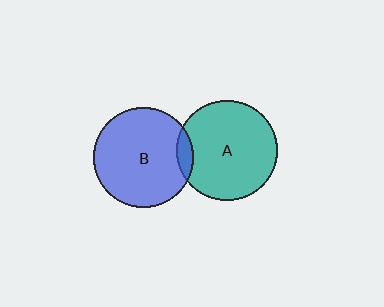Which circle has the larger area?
Circle A (teal).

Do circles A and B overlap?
Yes.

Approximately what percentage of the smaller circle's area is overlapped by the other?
Approximately 10%.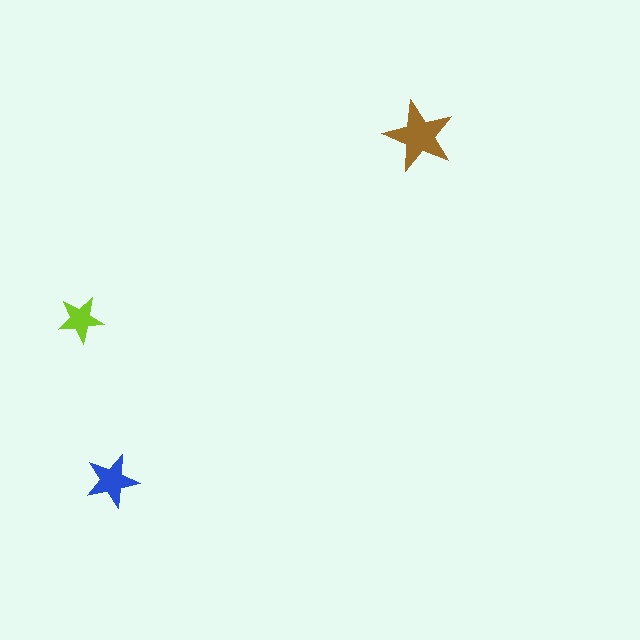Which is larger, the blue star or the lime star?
The blue one.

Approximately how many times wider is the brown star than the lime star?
About 1.5 times wider.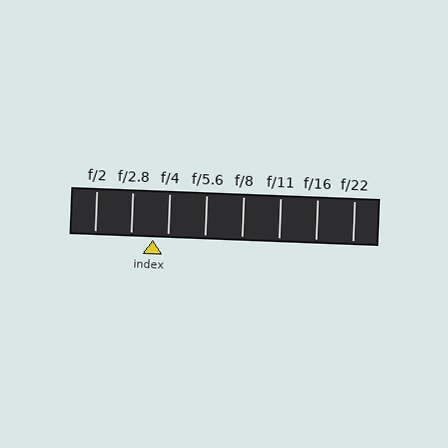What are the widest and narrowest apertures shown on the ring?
The widest aperture shown is f/2 and the narrowest is f/22.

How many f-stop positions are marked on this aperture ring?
There are 8 f-stop positions marked.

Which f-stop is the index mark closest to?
The index mark is closest to f/4.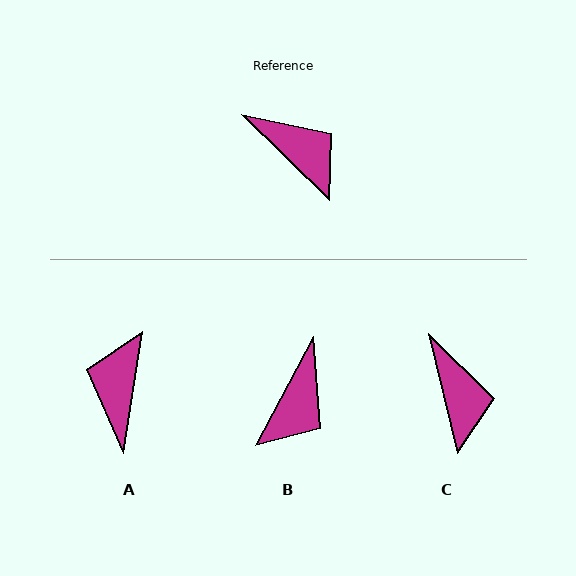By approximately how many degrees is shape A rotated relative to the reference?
Approximately 125 degrees counter-clockwise.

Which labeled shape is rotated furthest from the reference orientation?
A, about 125 degrees away.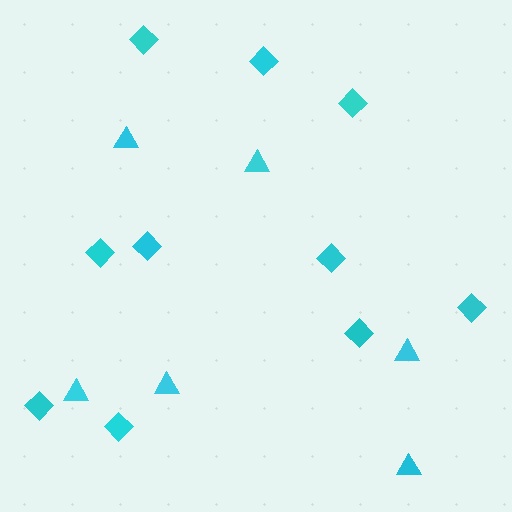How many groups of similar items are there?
There are 2 groups: one group of triangles (6) and one group of diamonds (10).